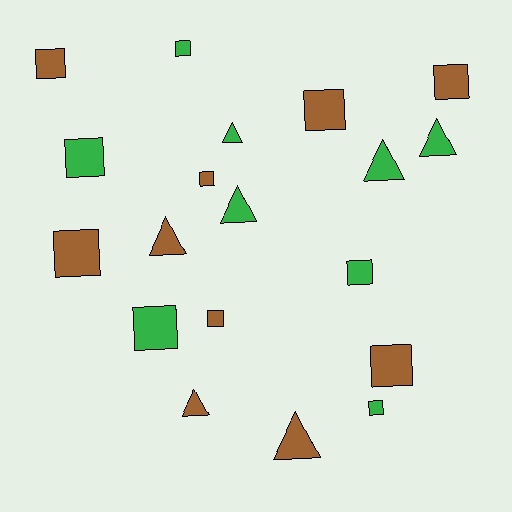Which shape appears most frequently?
Square, with 12 objects.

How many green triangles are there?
There are 4 green triangles.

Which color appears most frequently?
Brown, with 10 objects.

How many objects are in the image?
There are 19 objects.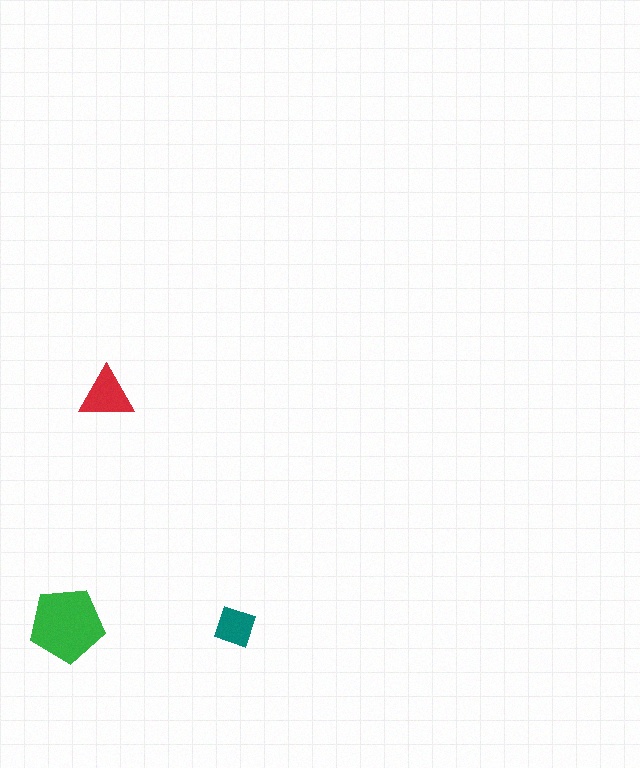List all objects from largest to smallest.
The green pentagon, the red triangle, the teal diamond.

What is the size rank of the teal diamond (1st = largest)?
3rd.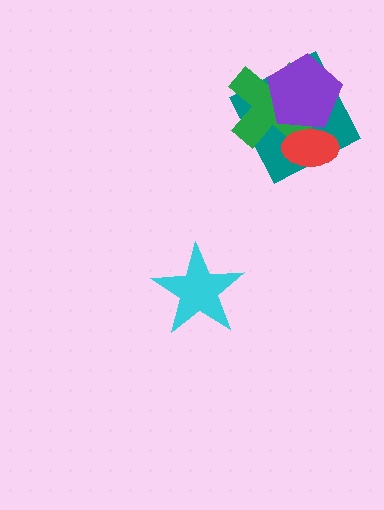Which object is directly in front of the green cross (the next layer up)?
The red ellipse is directly in front of the green cross.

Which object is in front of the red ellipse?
The purple pentagon is in front of the red ellipse.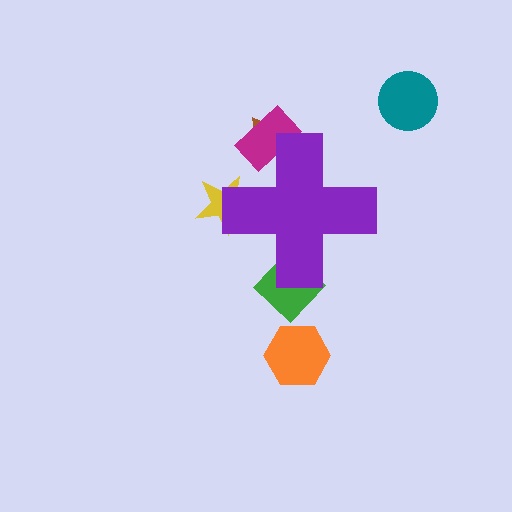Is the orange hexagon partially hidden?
No, the orange hexagon is fully visible.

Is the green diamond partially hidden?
Yes, the green diamond is partially hidden behind the purple cross.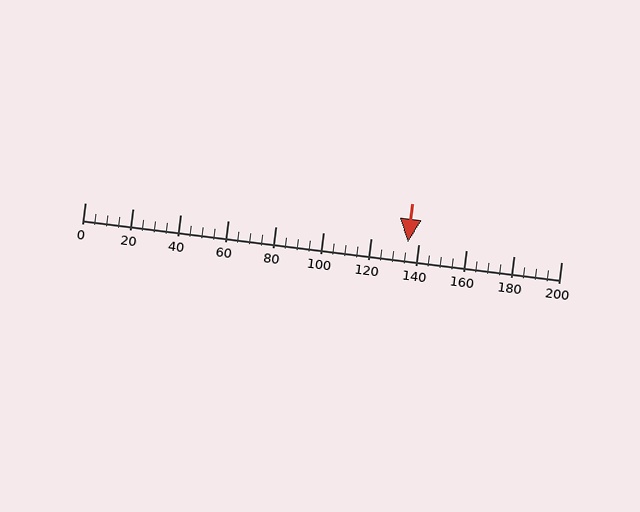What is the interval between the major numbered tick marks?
The major tick marks are spaced 20 units apart.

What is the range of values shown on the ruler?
The ruler shows values from 0 to 200.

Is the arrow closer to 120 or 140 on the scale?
The arrow is closer to 140.